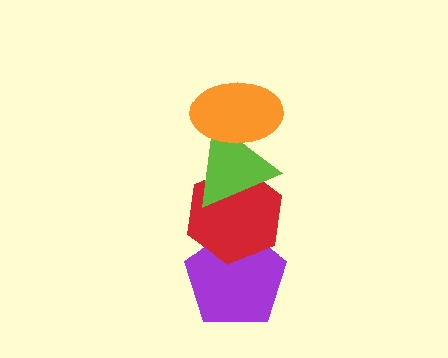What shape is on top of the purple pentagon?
The red hexagon is on top of the purple pentagon.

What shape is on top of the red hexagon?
The lime triangle is on top of the red hexagon.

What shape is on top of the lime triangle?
The orange ellipse is on top of the lime triangle.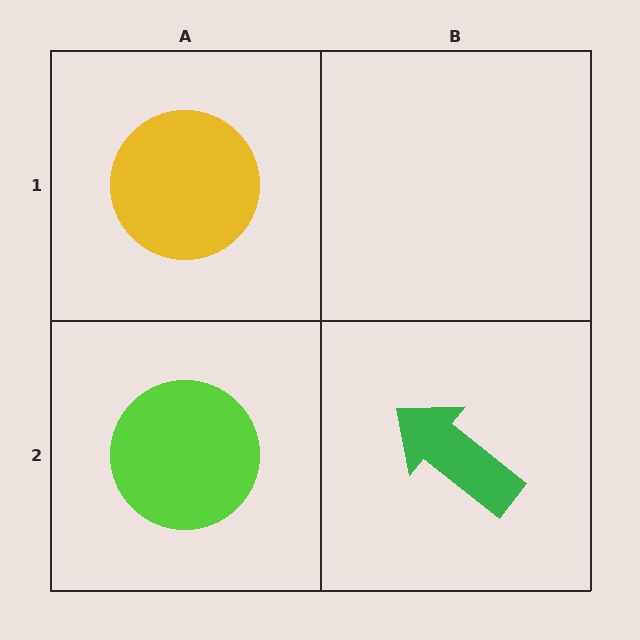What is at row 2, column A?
A lime circle.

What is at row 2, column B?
A green arrow.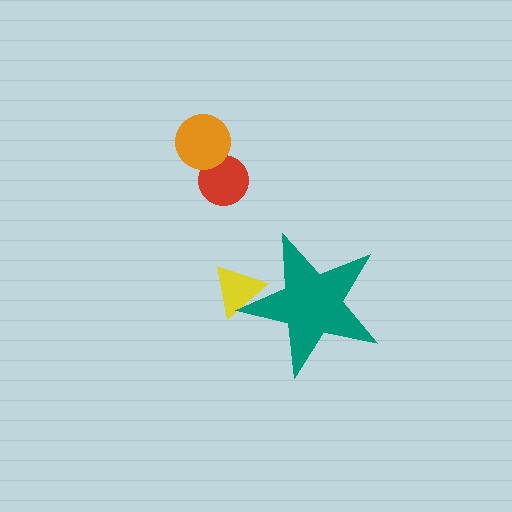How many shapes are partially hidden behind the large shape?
1 shape is partially hidden.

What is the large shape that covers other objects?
A teal star.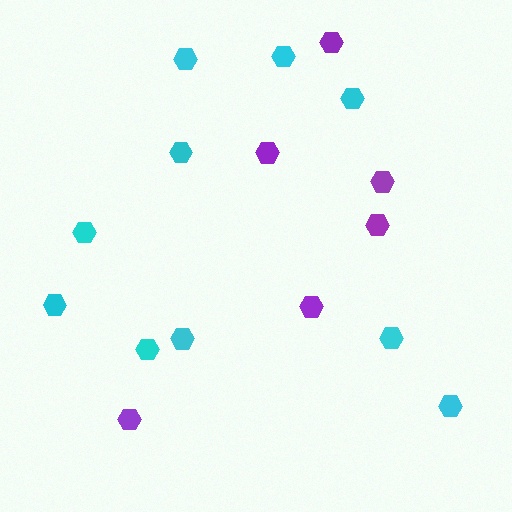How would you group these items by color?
There are 2 groups: one group of purple hexagons (6) and one group of cyan hexagons (10).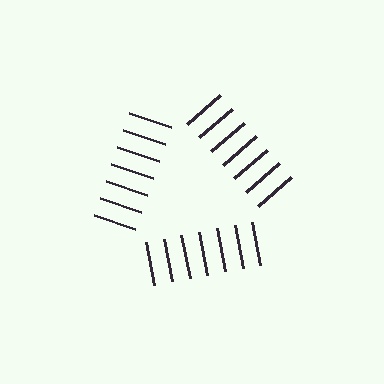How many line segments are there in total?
21 — 7 along each of the 3 edges.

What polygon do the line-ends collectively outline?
An illusory triangle — the line segments terminate on its edges but no continuous stroke is drawn.